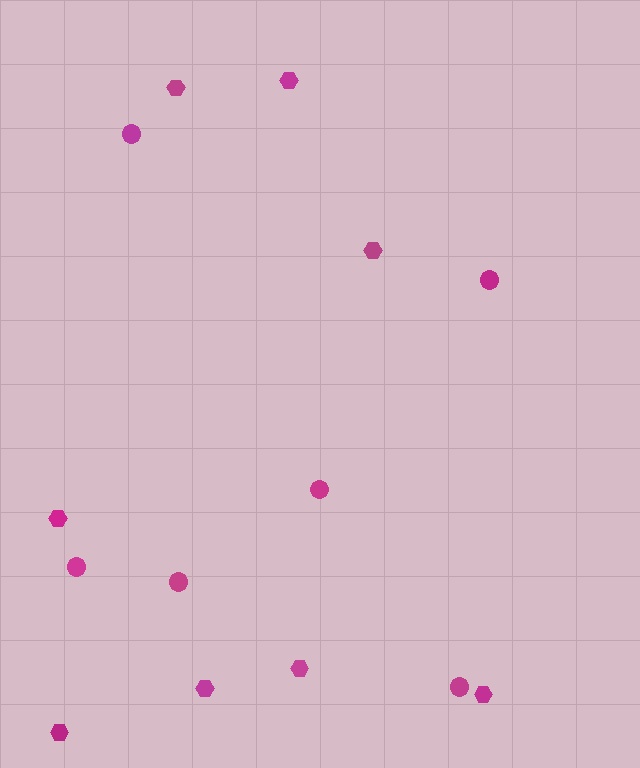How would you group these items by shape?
There are 2 groups: one group of hexagons (8) and one group of circles (6).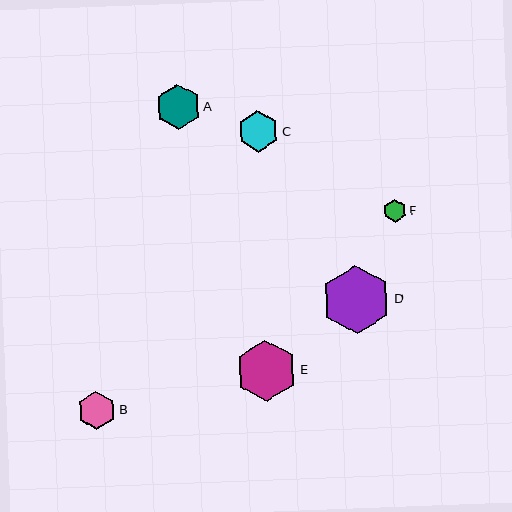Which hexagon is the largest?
Hexagon D is the largest with a size of approximately 68 pixels.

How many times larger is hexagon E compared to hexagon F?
Hexagon E is approximately 2.7 times the size of hexagon F.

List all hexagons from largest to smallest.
From largest to smallest: D, E, A, C, B, F.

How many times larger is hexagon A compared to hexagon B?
Hexagon A is approximately 1.2 times the size of hexagon B.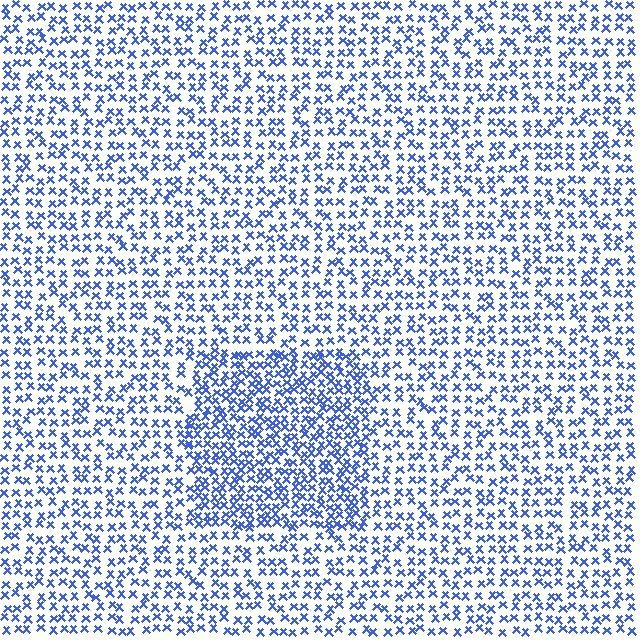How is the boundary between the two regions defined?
The boundary is defined by a change in element density (approximately 1.7x ratio). All elements are the same color, size, and shape.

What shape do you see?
I see a rectangle.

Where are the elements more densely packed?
The elements are more densely packed inside the rectangle boundary.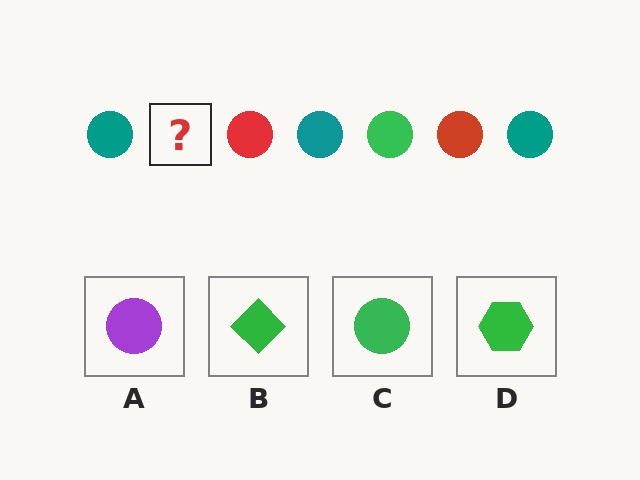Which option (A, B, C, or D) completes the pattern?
C.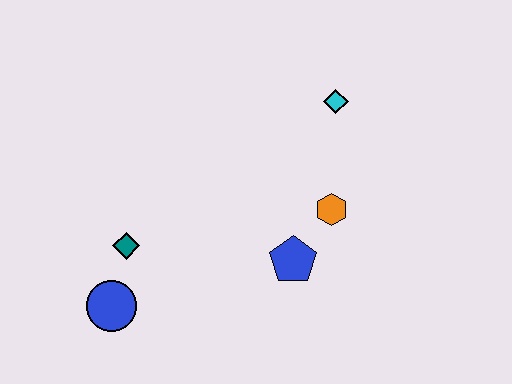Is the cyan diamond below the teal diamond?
No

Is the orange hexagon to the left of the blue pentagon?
No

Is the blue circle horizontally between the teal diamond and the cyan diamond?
No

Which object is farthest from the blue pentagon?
The blue circle is farthest from the blue pentagon.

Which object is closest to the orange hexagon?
The blue pentagon is closest to the orange hexagon.